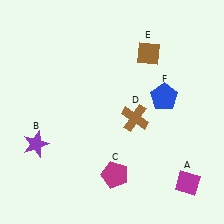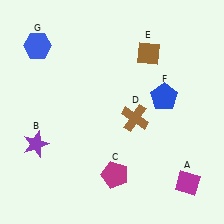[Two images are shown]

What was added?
A blue hexagon (G) was added in Image 2.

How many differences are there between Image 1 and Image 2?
There is 1 difference between the two images.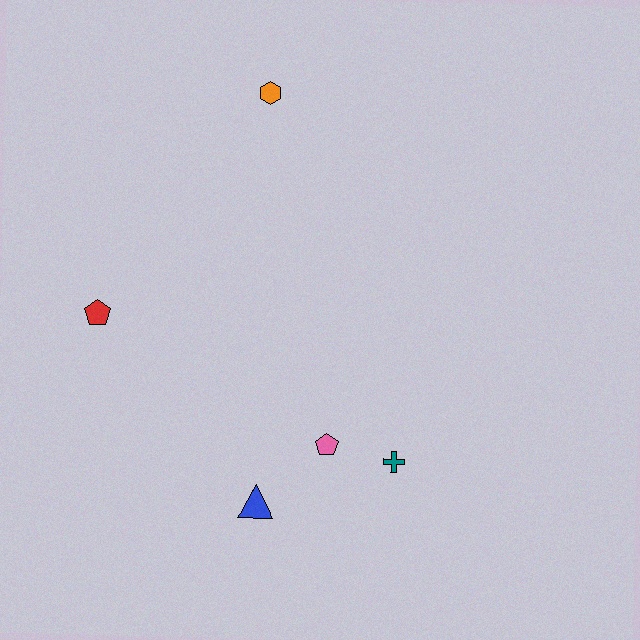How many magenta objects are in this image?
There are no magenta objects.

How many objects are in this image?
There are 5 objects.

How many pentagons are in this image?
There are 2 pentagons.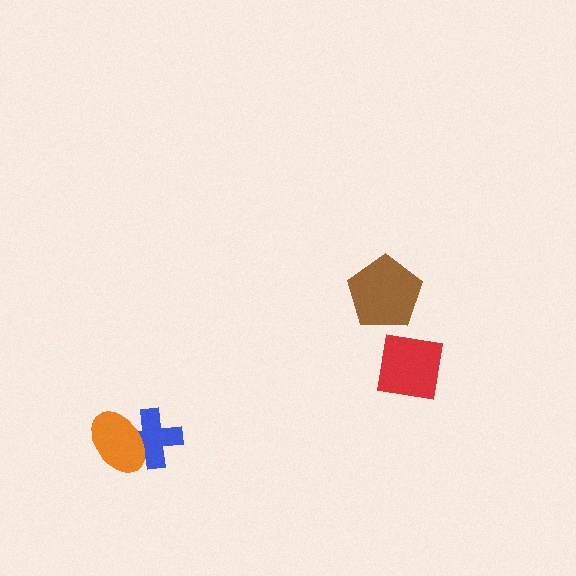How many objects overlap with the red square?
0 objects overlap with the red square.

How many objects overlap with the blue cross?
1 object overlaps with the blue cross.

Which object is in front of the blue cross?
The orange ellipse is in front of the blue cross.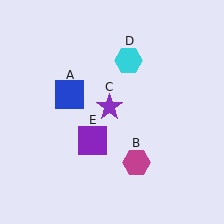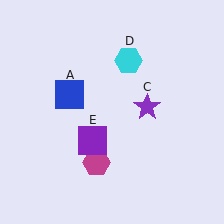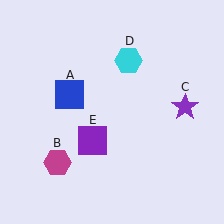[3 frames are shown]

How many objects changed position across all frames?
2 objects changed position: magenta hexagon (object B), purple star (object C).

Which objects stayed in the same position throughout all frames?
Blue square (object A) and cyan hexagon (object D) and purple square (object E) remained stationary.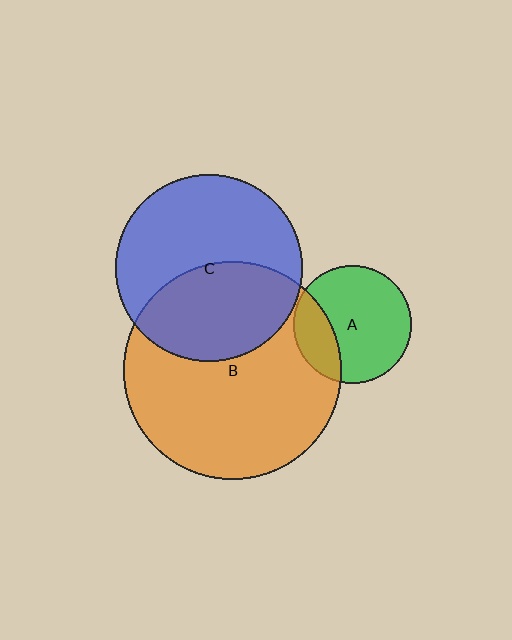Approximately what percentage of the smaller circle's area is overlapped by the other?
Approximately 45%.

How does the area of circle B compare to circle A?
Approximately 3.4 times.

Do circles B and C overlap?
Yes.